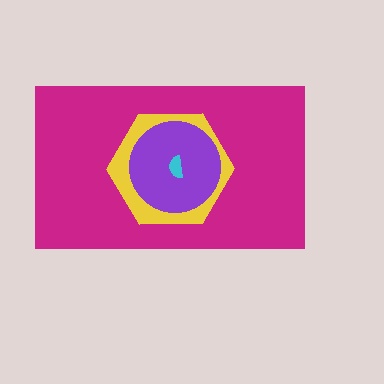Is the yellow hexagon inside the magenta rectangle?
Yes.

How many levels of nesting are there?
4.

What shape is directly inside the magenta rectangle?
The yellow hexagon.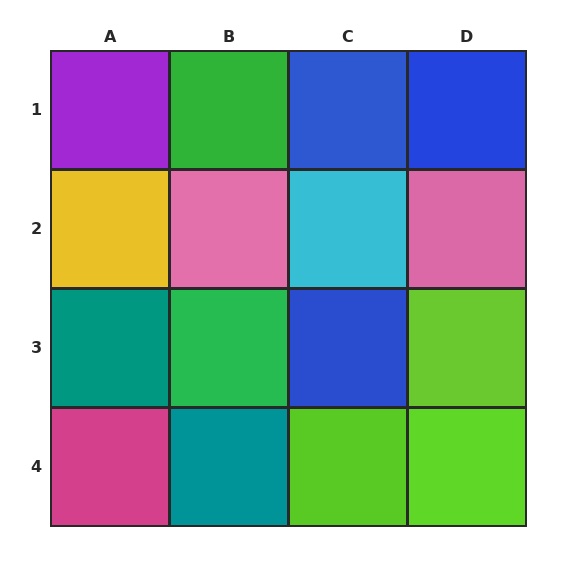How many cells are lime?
3 cells are lime.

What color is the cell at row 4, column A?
Magenta.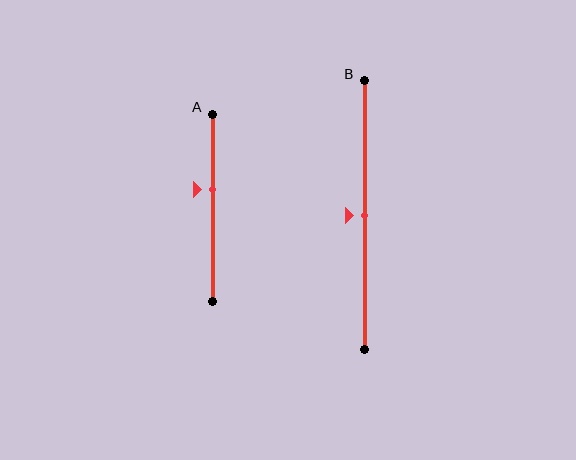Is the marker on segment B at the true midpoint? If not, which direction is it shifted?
Yes, the marker on segment B is at the true midpoint.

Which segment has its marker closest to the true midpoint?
Segment B has its marker closest to the true midpoint.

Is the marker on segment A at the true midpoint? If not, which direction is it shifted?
No, the marker on segment A is shifted upward by about 10% of the segment length.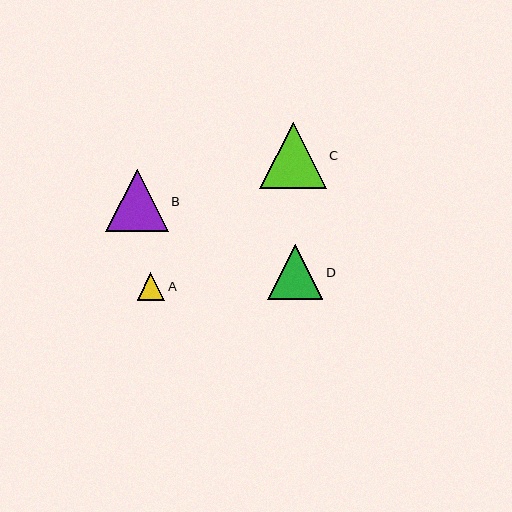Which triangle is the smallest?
Triangle A is the smallest with a size of approximately 28 pixels.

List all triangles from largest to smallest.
From largest to smallest: C, B, D, A.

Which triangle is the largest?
Triangle C is the largest with a size of approximately 66 pixels.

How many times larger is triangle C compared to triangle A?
Triangle C is approximately 2.4 times the size of triangle A.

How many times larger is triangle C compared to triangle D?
Triangle C is approximately 1.2 times the size of triangle D.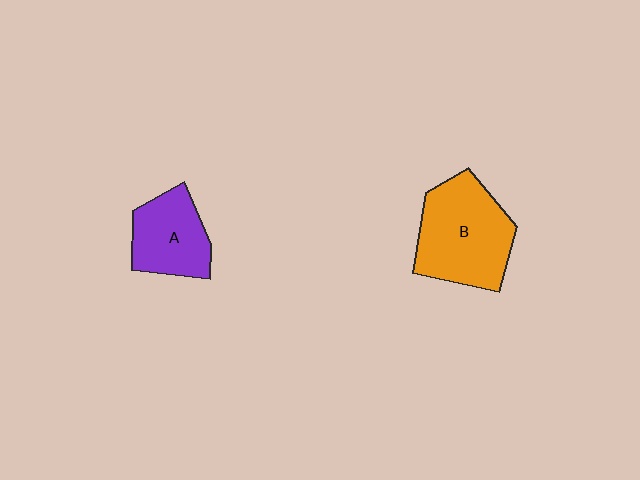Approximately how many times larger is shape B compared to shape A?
Approximately 1.5 times.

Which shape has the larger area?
Shape B (orange).